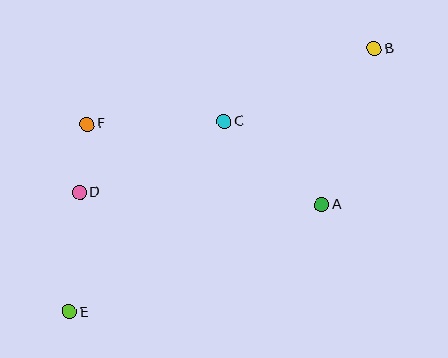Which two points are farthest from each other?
Points B and E are farthest from each other.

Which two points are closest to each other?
Points D and F are closest to each other.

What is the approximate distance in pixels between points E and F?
The distance between E and F is approximately 189 pixels.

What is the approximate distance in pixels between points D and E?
The distance between D and E is approximately 120 pixels.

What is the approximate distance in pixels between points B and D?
The distance between B and D is approximately 328 pixels.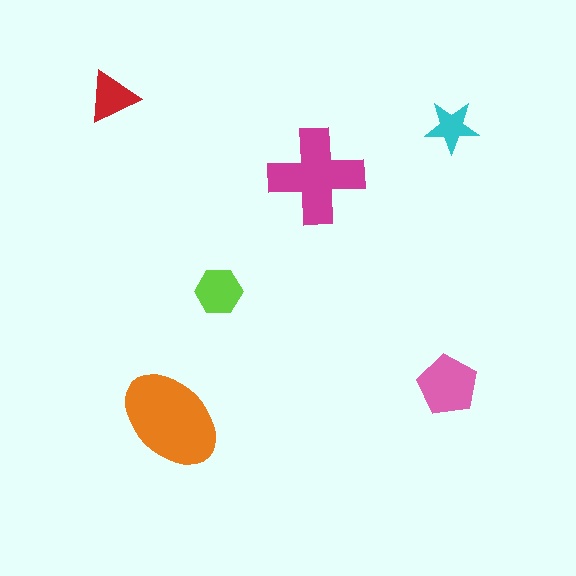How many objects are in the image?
There are 6 objects in the image.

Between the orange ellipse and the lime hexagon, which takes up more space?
The orange ellipse.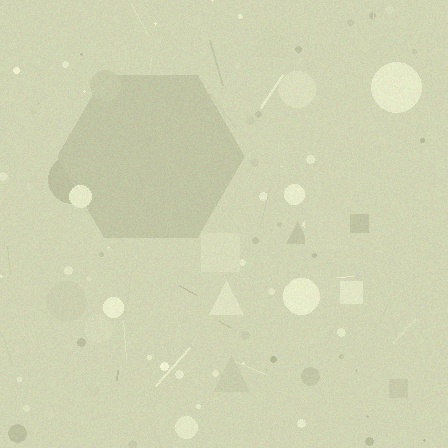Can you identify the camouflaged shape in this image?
The camouflaged shape is a hexagon.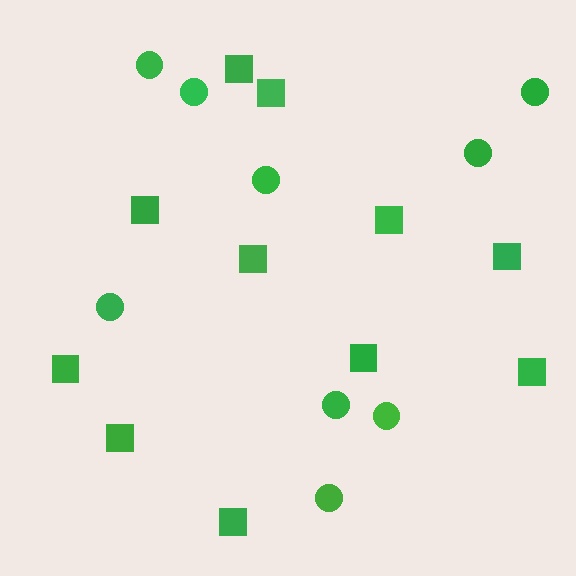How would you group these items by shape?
There are 2 groups: one group of circles (9) and one group of squares (11).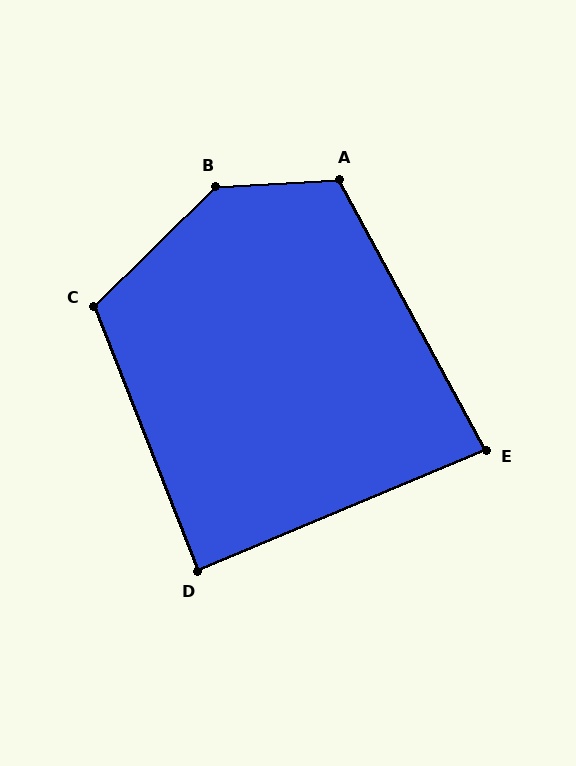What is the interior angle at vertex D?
Approximately 89 degrees (approximately right).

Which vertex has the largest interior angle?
B, at approximately 139 degrees.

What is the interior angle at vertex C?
Approximately 113 degrees (obtuse).